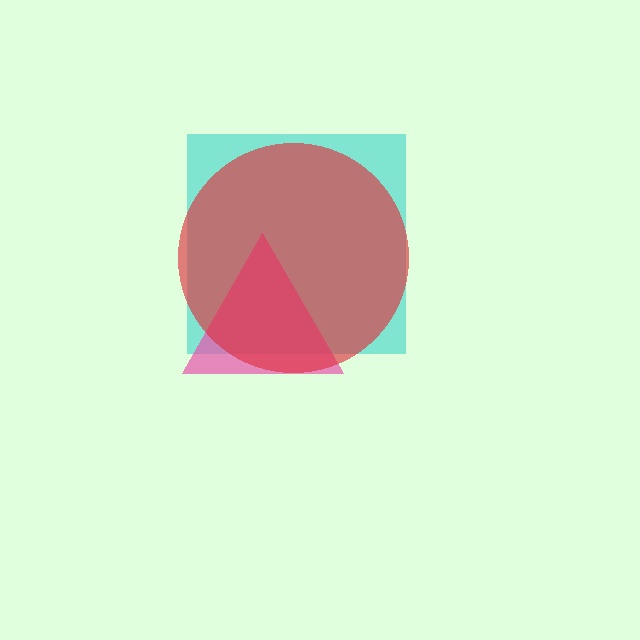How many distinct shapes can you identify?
There are 3 distinct shapes: a cyan square, a pink triangle, a red circle.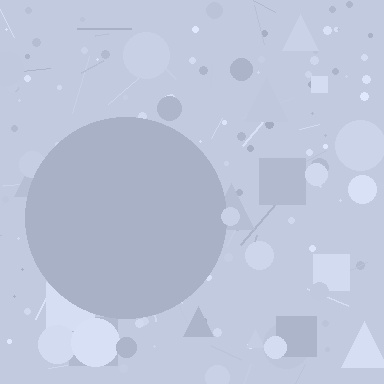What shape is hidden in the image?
A circle is hidden in the image.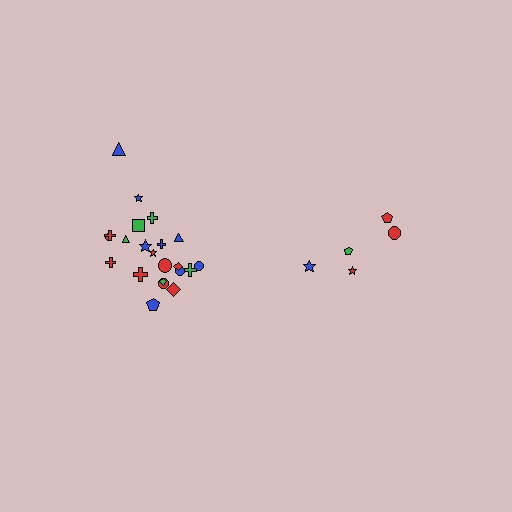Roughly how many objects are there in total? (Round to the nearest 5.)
Roughly 25 objects in total.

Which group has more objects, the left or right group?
The left group.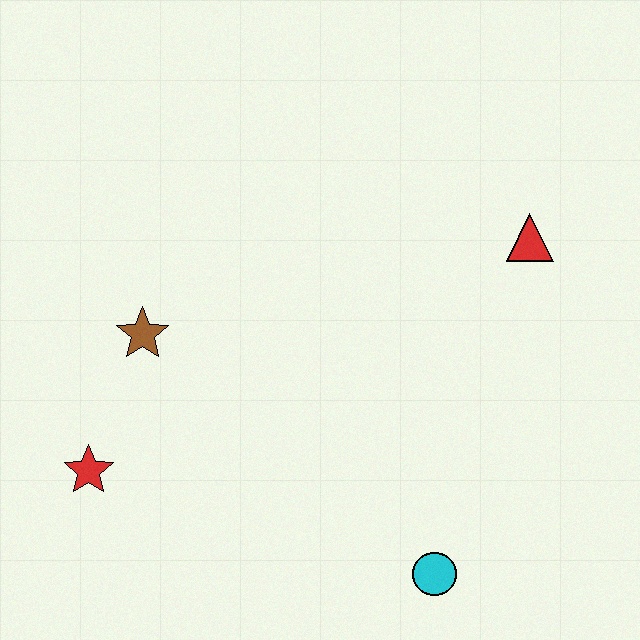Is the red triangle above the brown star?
Yes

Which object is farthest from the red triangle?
The red star is farthest from the red triangle.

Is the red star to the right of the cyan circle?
No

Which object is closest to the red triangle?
The cyan circle is closest to the red triangle.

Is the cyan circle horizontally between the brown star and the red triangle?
Yes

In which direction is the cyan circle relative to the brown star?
The cyan circle is to the right of the brown star.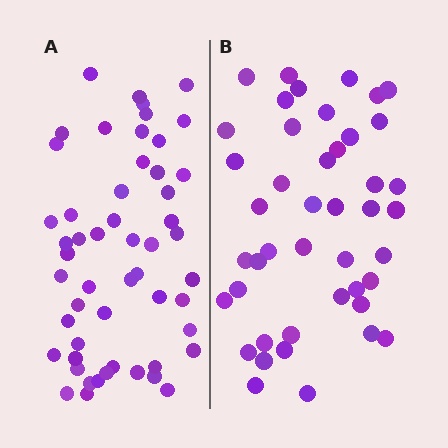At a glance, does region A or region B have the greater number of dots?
Region A (the left region) has more dots.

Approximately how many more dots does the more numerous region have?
Region A has roughly 8 or so more dots than region B.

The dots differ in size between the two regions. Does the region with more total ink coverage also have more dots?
No. Region B has more total ink coverage because its dots are larger, but region A actually contains more individual dots. Total area can be misleading — the number of items is what matters here.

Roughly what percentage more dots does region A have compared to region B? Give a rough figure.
About 20% more.